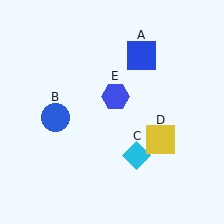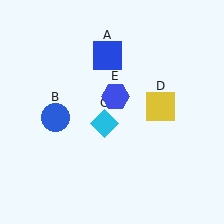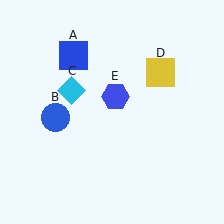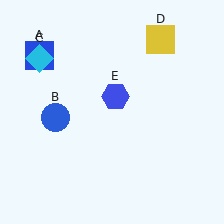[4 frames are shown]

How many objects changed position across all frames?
3 objects changed position: blue square (object A), cyan diamond (object C), yellow square (object D).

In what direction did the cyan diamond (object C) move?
The cyan diamond (object C) moved up and to the left.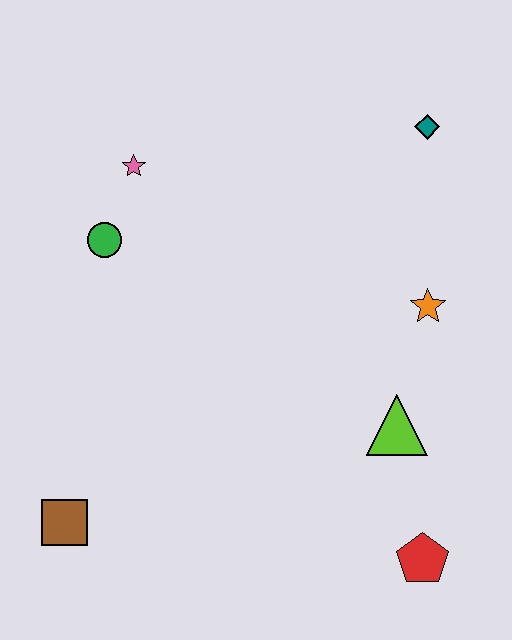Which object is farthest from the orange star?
The brown square is farthest from the orange star.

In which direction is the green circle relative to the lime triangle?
The green circle is to the left of the lime triangle.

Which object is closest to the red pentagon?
The lime triangle is closest to the red pentagon.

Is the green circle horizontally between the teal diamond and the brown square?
Yes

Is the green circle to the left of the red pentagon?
Yes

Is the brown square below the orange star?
Yes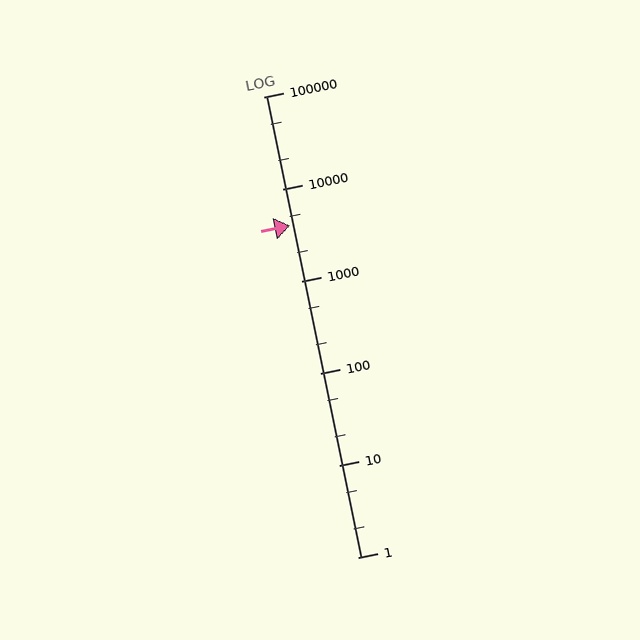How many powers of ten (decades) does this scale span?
The scale spans 5 decades, from 1 to 100000.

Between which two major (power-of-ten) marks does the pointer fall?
The pointer is between 1000 and 10000.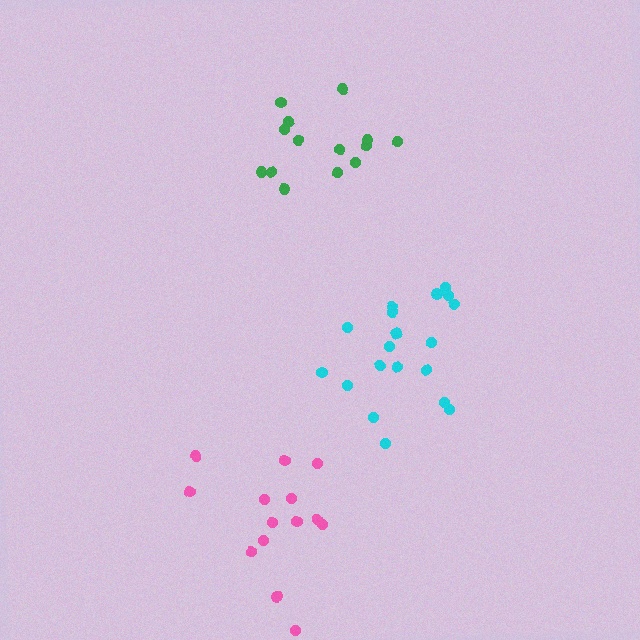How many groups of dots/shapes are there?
There are 3 groups.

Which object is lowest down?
The pink cluster is bottommost.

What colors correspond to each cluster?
The clusters are colored: green, pink, cyan.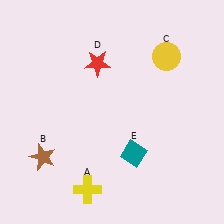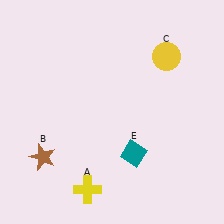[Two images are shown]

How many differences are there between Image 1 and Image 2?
There is 1 difference between the two images.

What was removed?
The red star (D) was removed in Image 2.